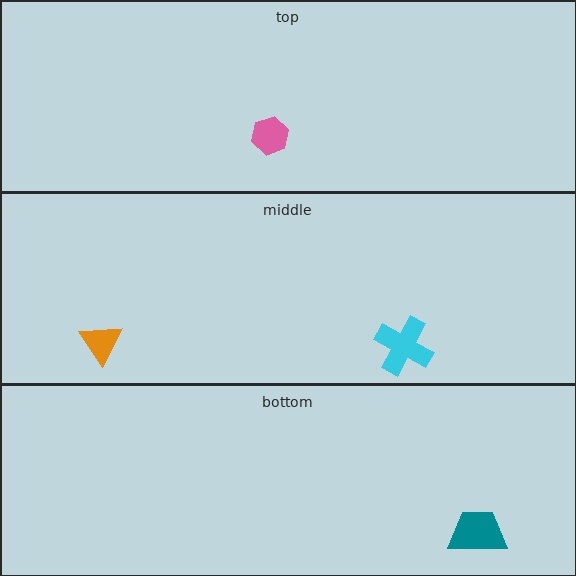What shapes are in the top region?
The pink hexagon.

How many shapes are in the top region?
1.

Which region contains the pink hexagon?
The top region.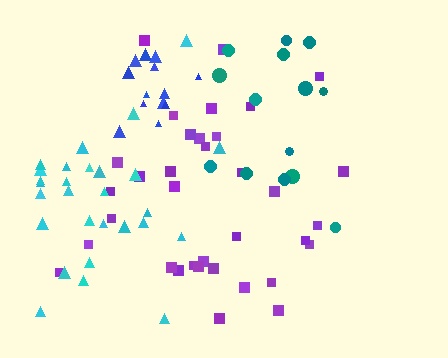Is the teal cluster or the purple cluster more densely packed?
Purple.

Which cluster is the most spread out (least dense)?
Teal.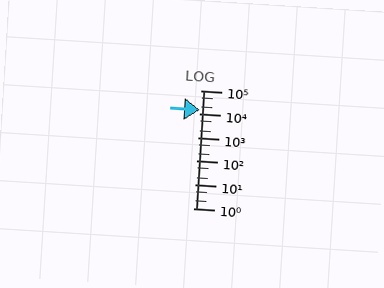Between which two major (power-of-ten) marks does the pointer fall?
The pointer is between 10000 and 100000.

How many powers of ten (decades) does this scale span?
The scale spans 5 decades, from 1 to 100000.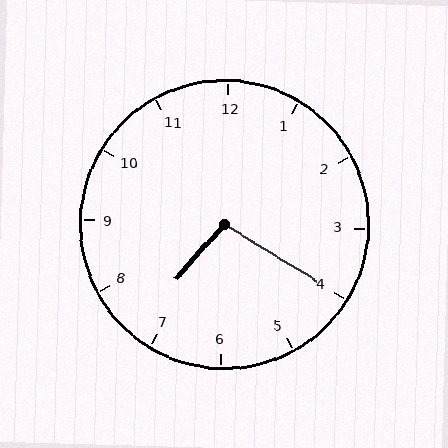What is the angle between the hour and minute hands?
Approximately 100 degrees.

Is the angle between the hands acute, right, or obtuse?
It is obtuse.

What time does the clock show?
7:20.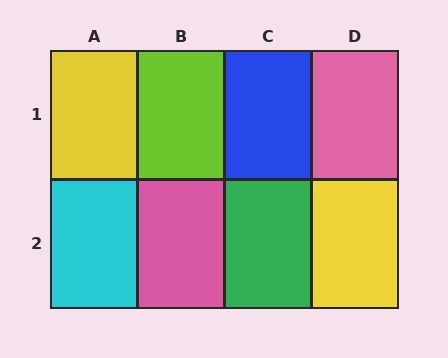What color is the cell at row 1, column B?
Lime.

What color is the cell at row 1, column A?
Yellow.